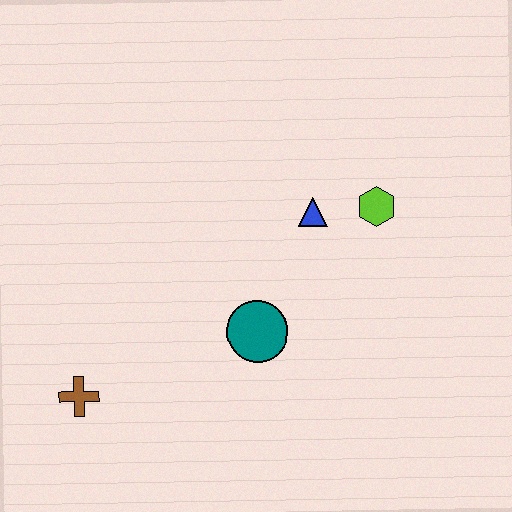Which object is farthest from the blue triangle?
The brown cross is farthest from the blue triangle.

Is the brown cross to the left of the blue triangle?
Yes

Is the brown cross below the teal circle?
Yes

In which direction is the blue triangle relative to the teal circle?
The blue triangle is above the teal circle.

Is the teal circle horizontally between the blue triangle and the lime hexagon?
No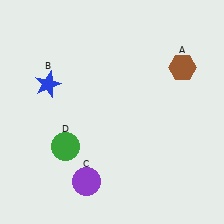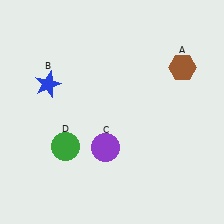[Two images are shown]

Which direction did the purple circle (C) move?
The purple circle (C) moved up.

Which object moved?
The purple circle (C) moved up.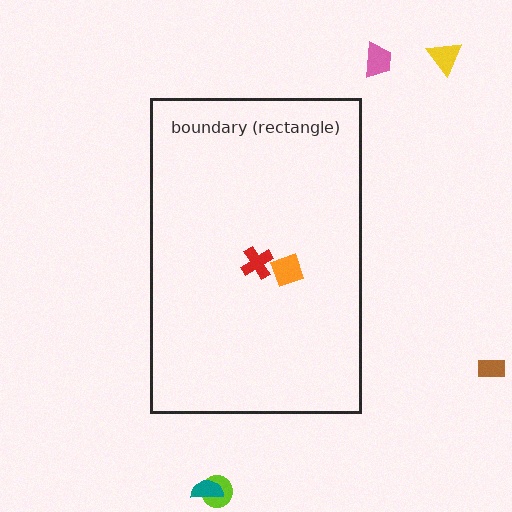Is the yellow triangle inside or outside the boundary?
Outside.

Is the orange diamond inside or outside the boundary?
Inside.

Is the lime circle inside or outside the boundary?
Outside.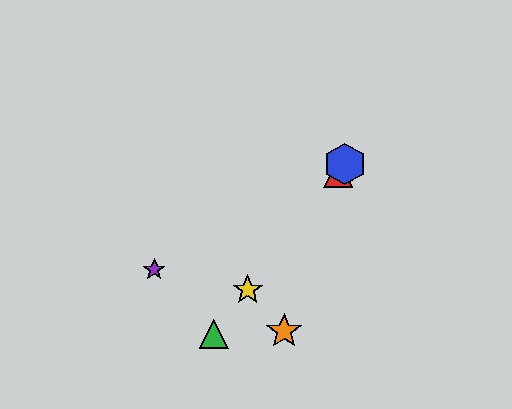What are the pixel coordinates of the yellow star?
The yellow star is at (248, 290).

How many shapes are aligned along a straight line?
4 shapes (the red triangle, the blue hexagon, the green triangle, the yellow star) are aligned along a straight line.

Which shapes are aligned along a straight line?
The red triangle, the blue hexagon, the green triangle, the yellow star are aligned along a straight line.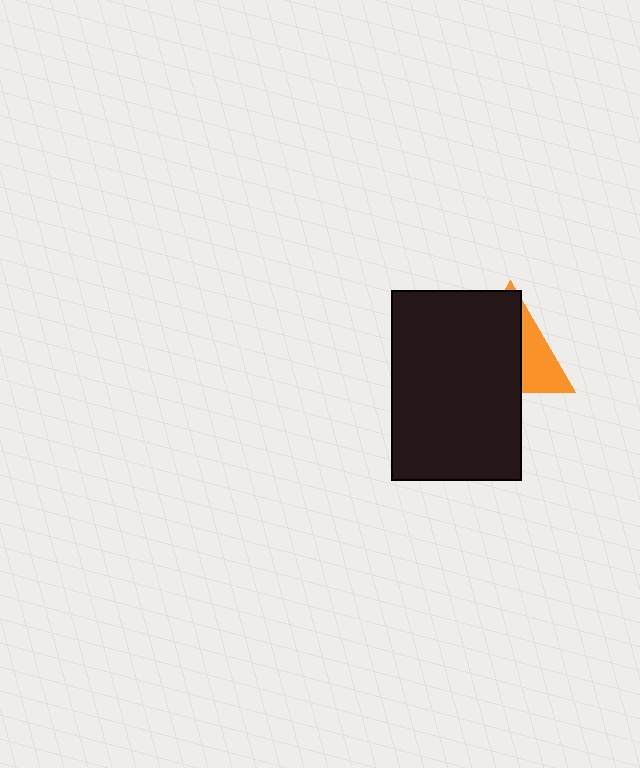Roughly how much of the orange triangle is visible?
A small part of it is visible (roughly 36%).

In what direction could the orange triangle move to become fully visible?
The orange triangle could move right. That would shift it out from behind the black rectangle entirely.